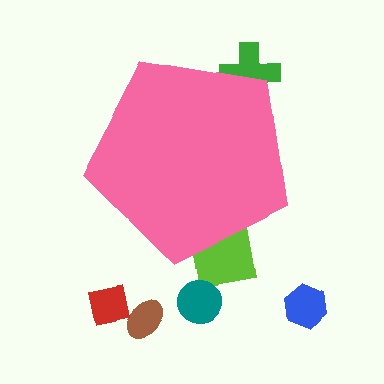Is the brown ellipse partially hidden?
No, the brown ellipse is fully visible.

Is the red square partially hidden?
No, the red square is fully visible.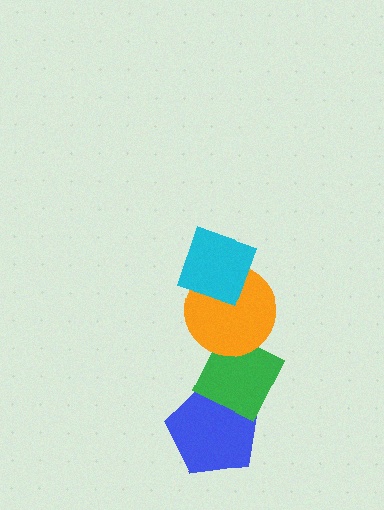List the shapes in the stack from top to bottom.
From top to bottom: the cyan diamond, the orange circle, the green diamond, the blue pentagon.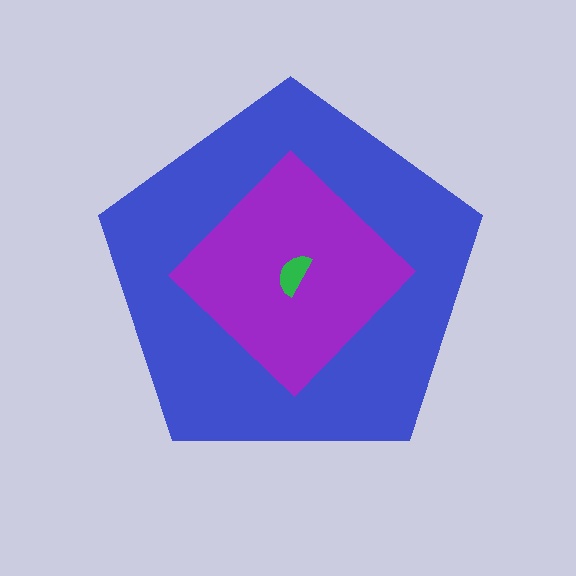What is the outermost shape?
The blue pentagon.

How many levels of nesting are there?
3.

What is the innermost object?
The green semicircle.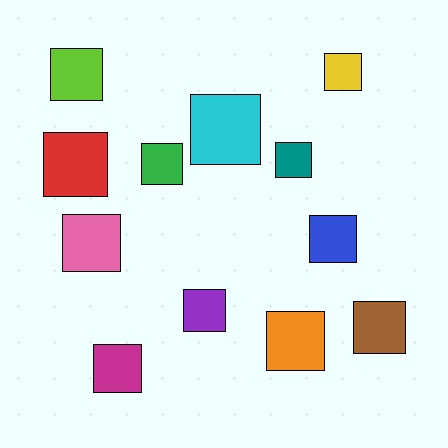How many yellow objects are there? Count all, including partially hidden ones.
There is 1 yellow object.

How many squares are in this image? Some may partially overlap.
There are 12 squares.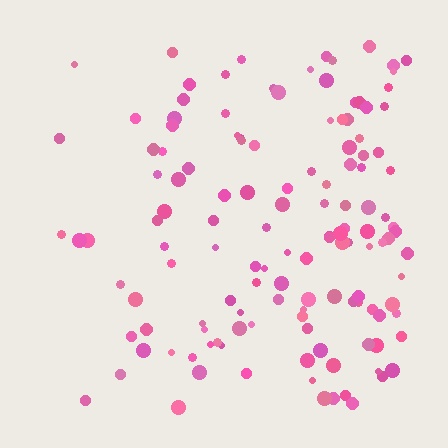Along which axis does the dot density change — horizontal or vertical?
Horizontal.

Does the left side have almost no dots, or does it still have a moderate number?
Still a moderate number, just noticeably fewer than the right.